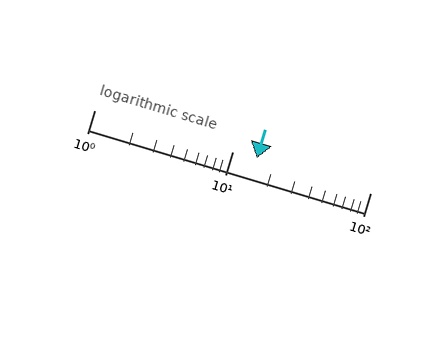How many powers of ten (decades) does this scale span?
The scale spans 2 decades, from 1 to 100.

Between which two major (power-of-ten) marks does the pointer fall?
The pointer is between 10 and 100.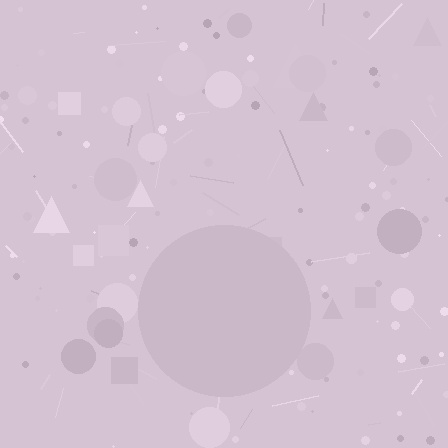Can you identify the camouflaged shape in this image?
The camouflaged shape is a circle.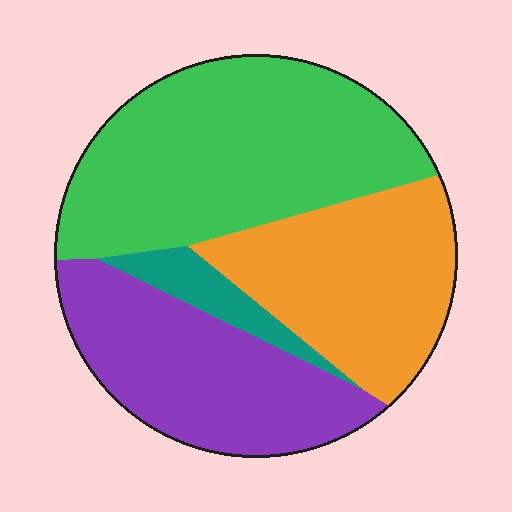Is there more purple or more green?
Green.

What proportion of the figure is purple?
Purple takes up between a quarter and a half of the figure.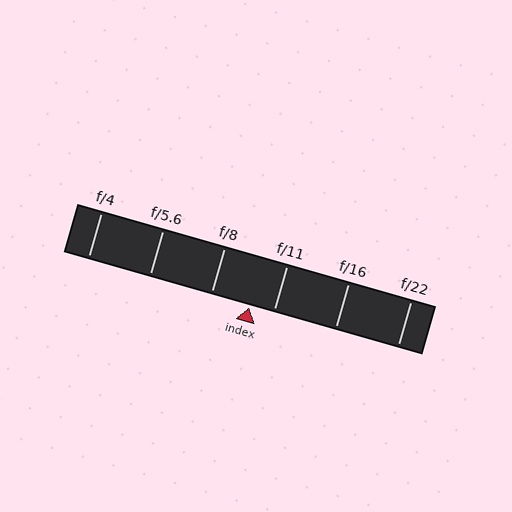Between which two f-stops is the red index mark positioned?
The index mark is between f/8 and f/11.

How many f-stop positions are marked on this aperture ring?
There are 6 f-stop positions marked.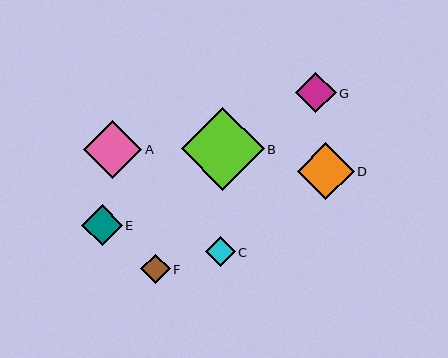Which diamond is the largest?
Diamond B is the largest with a size of approximately 83 pixels.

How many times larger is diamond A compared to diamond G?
Diamond A is approximately 1.4 times the size of diamond G.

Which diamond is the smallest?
Diamond F is the smallest with a size of approximately 30 pixels.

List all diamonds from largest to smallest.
From largest to smallest: B, A, D, G, E, C, F.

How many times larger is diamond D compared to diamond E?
Diamond D is approximately 1.4 times the size of diamond E.